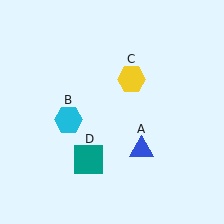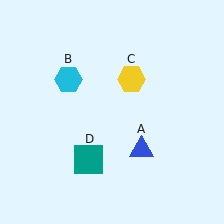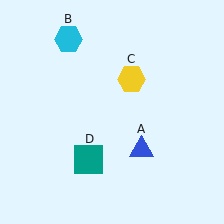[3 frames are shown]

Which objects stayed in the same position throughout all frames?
Blue triangle (object A) and yellow hexagon (object C) and teal square (object D) remained stationary.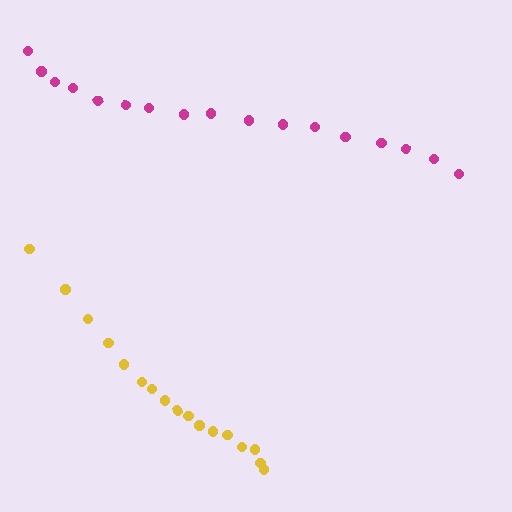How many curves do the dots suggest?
There are 2 distinct paths.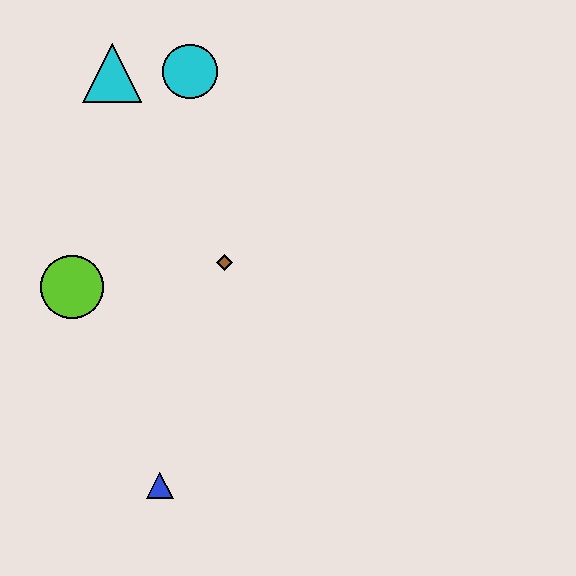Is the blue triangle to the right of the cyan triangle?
Yes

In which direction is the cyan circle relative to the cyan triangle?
The cyan circle is to the right of the cyan triangle.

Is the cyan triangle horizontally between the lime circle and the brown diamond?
Yes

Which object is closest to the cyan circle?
The cyan triangle is closest to the cyan circle.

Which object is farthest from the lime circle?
The cyan circle is farthest from the lime circle.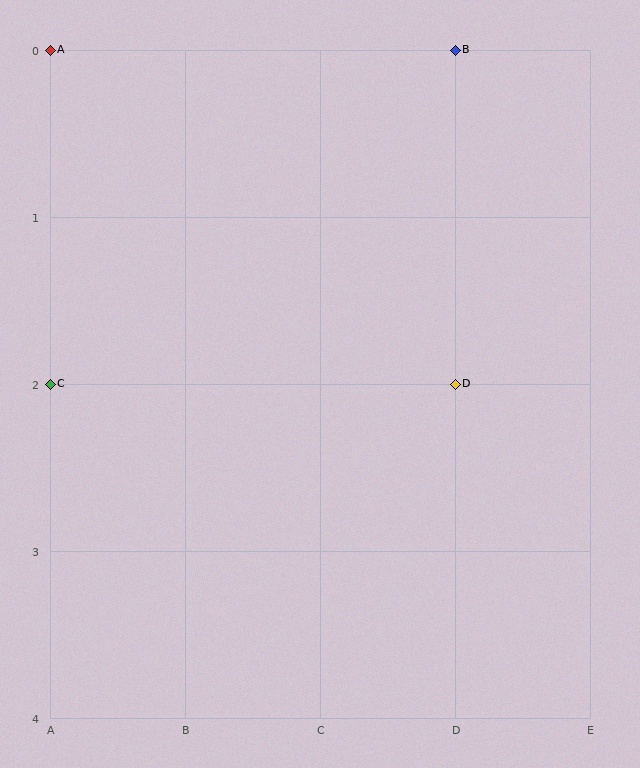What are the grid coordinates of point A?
Point A is at grid coordinates (A, 0).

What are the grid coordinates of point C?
Point C is at grid coordinates (A, 2).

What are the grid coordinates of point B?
Point B is at grid coordinates (D, 0).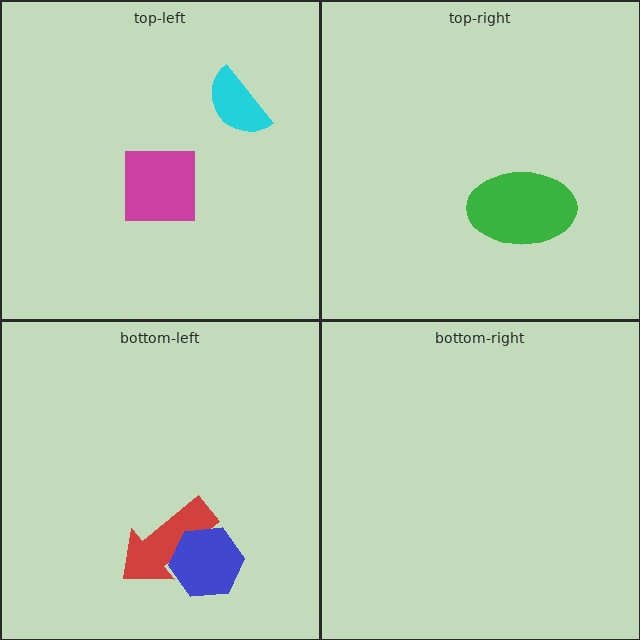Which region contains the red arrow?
The bottom-left region.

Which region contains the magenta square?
The top-left region.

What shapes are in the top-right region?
The green ellipse.